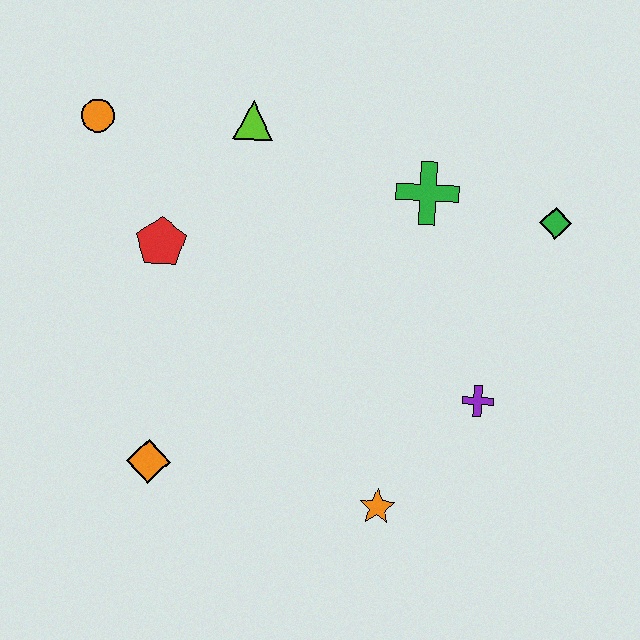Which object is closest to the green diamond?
The green cross is closest to the green diamond.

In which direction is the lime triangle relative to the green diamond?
The lime triangle is to the left of the green diamond.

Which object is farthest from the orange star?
The orange circle is farthest from the orange star.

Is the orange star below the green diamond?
Yes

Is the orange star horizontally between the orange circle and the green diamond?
Yes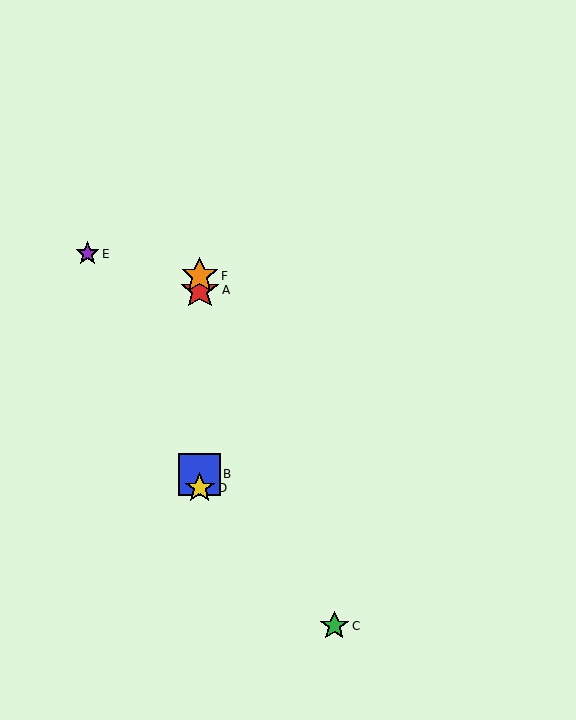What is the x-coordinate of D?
Object D is at x≈200.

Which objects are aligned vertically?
Objects A, B, D, F are aligned vertically.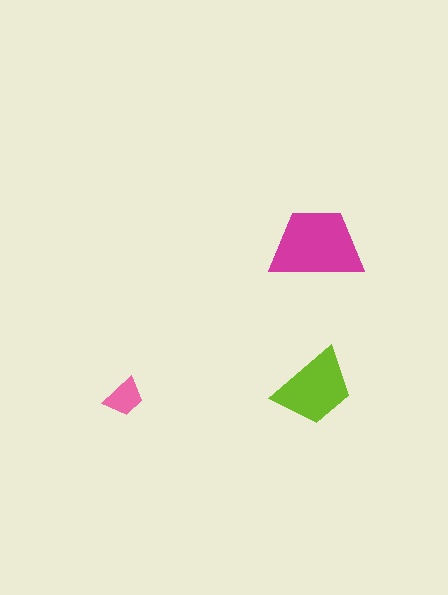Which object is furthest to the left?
The pink trapezoid is leftmost.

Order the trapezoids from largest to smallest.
the magenta one, the lime one, the pink one.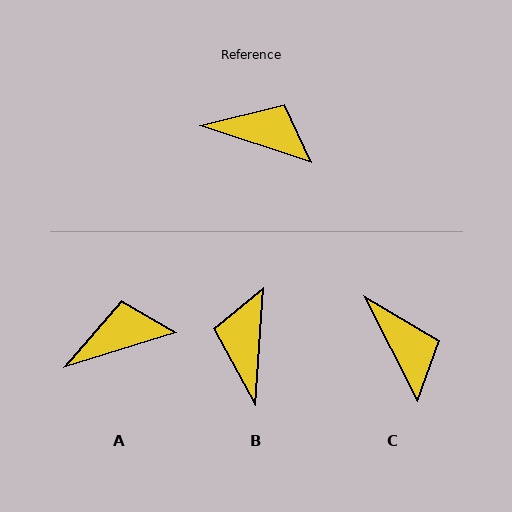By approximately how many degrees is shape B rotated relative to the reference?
Approximately 105 degrees counter-clockwise.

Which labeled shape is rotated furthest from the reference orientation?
B, about 105 degrees away.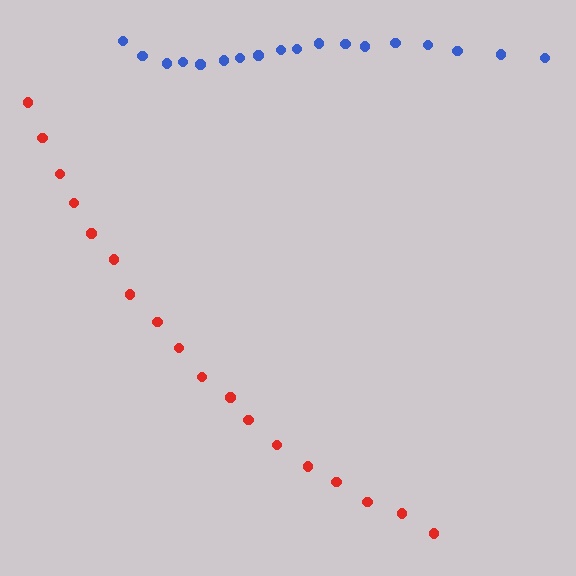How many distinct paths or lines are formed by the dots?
There are 2 distinct paths.